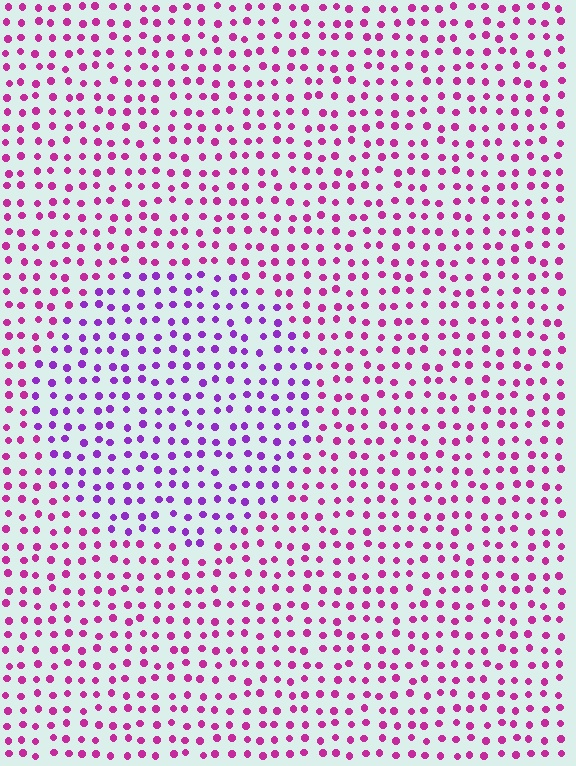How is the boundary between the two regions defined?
The boundary is defined purely by a slight shift in hue (about 35 degrees). Spacing, size, and orientation are identical on both sides.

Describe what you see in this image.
The image is filled with small magenta elements in a uniform arrangement. A circle-shaped region is visible where the elements are tinted to a slightly different hue, forming a subtle color boundary.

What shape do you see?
I see a circle.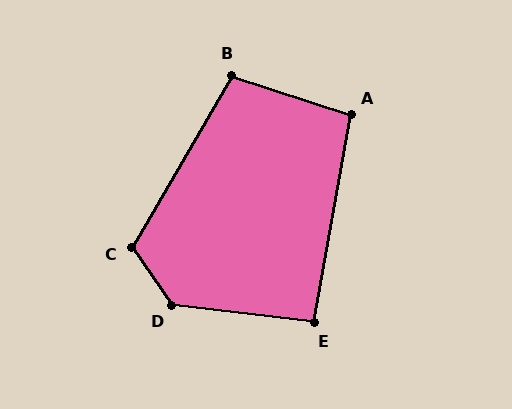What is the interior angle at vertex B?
Approximately 102 degrees (obtuse).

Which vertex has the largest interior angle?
D, at approximately 131 degrees.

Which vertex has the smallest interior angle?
E, at approximately 93 degrees.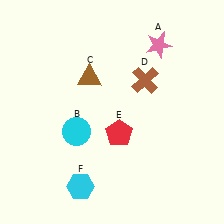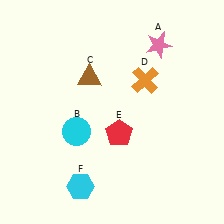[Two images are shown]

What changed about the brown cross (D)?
In Image 1, D is brown. In Image 2, it changed to orange.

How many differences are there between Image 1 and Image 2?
There is 1 difference between the two images.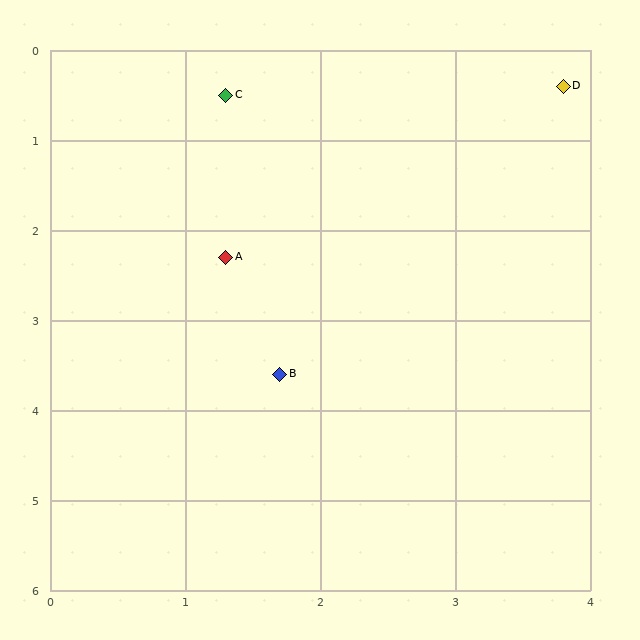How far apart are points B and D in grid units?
Points B and D are about 3.8 grid units apart.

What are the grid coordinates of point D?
Point D is at approximately (3.8, 0.4).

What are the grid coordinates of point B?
Point B is at approximately (1.7, 3.6).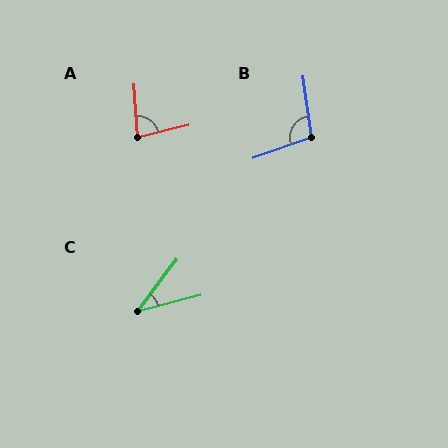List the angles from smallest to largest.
C (39°), A (81°), B (102°).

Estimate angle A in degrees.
Approximately 81 degrees.